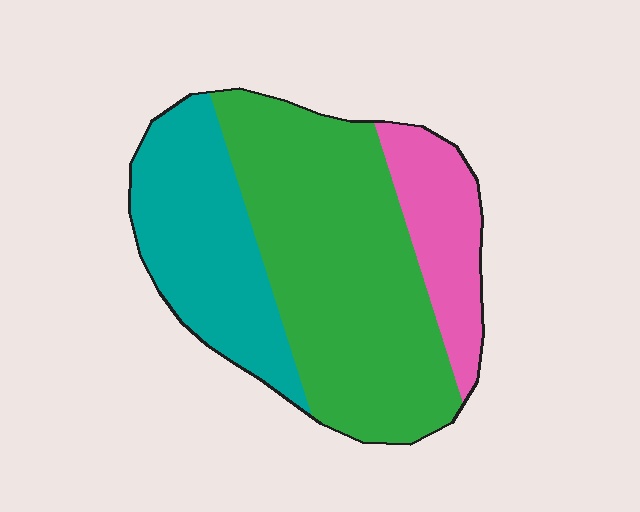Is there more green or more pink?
Green.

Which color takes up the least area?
Pink, at roughly 15%.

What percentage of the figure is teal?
Teal covers 29% of the figure.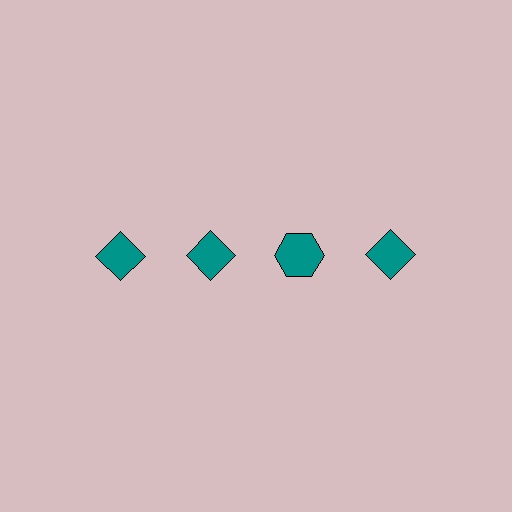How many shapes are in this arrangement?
There are 4 shapes arranged in a grid pattern.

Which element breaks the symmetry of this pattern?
The teal hexagon in the top row, center column breaks the symmetry. All other shapes are teal diamonds.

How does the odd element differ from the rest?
It has a different shape: hexagon instead of diamond.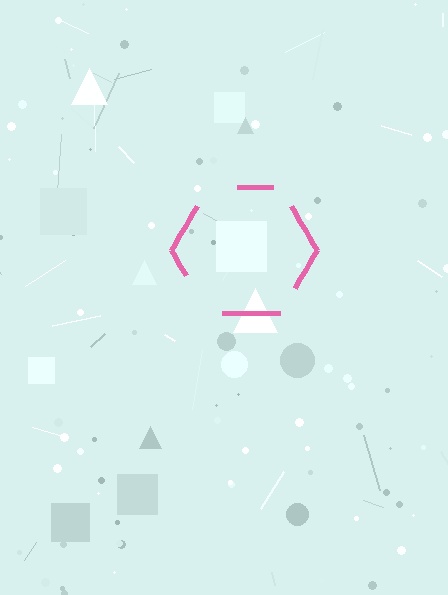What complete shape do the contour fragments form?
The contour fragments form a hexagon.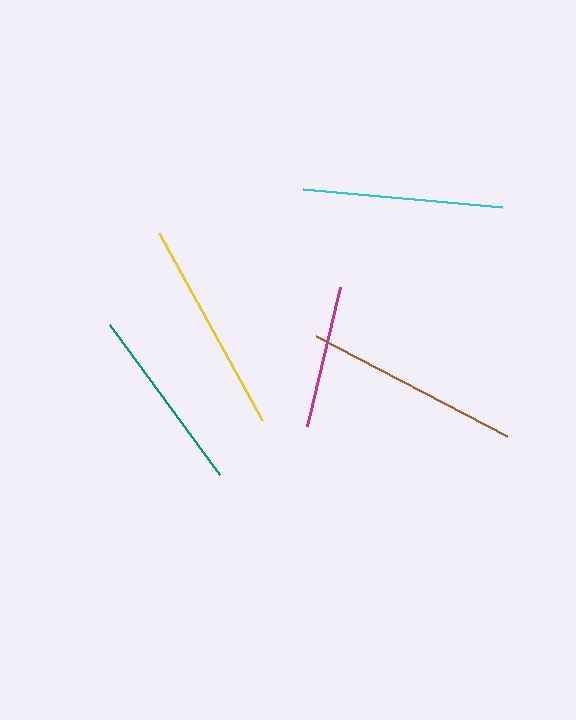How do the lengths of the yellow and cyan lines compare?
The yellow and cyan lines are approximately the same length.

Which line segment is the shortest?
The magenta line is the shortest at approximately 143 pixels.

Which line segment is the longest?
The brown line is the longest at approximately 215 pixels.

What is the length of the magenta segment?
The magenta segment is approximately 143 pixels long.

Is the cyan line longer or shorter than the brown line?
The brown line is longer than the cyan line.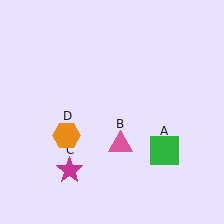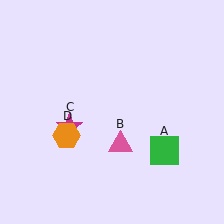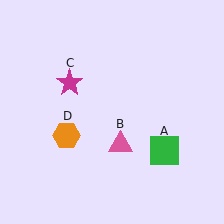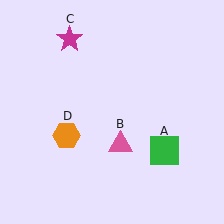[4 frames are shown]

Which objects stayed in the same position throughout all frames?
Green square (object A) and pink triangle (object B) and orange hexagon (object D) remained stationary.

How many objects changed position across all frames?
1 object changed position: magenta star (object C).